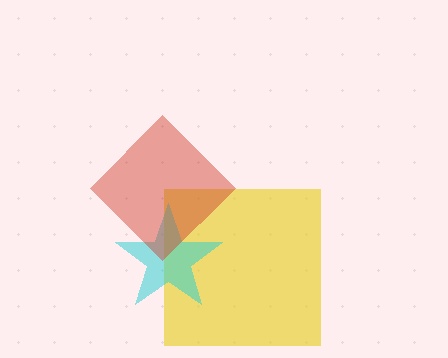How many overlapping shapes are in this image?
There are 3 overlapping shapes in the image.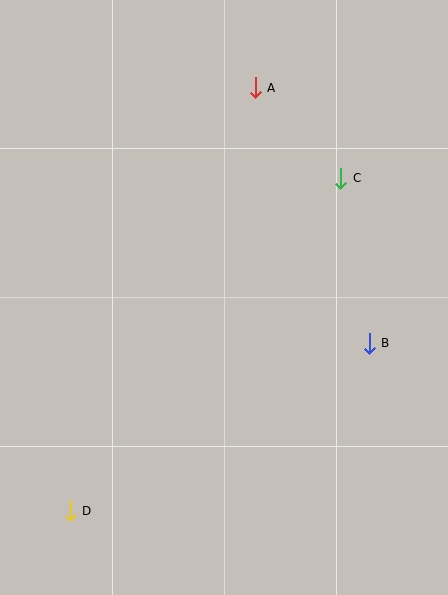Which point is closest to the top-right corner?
Point C is closest to the top-right corner.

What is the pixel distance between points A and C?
The distance between A and C is 124 pixels.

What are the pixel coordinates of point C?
Point C is at (341, 178).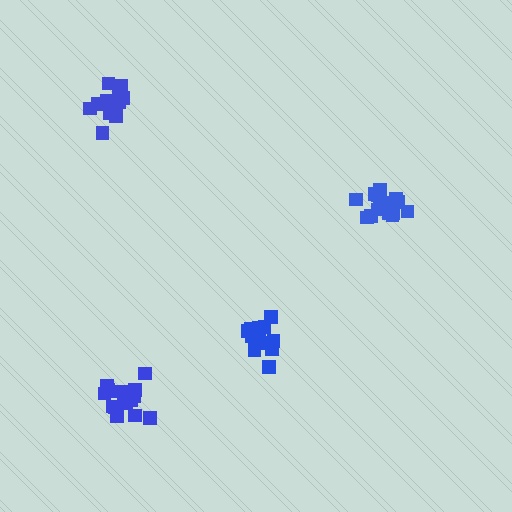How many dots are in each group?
Group 1: 13 dots, Group 2: 12 dots, Group 3: 16 dots, Group 4: 16 dots (57 total).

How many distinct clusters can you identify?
There are 4 distinct clusters.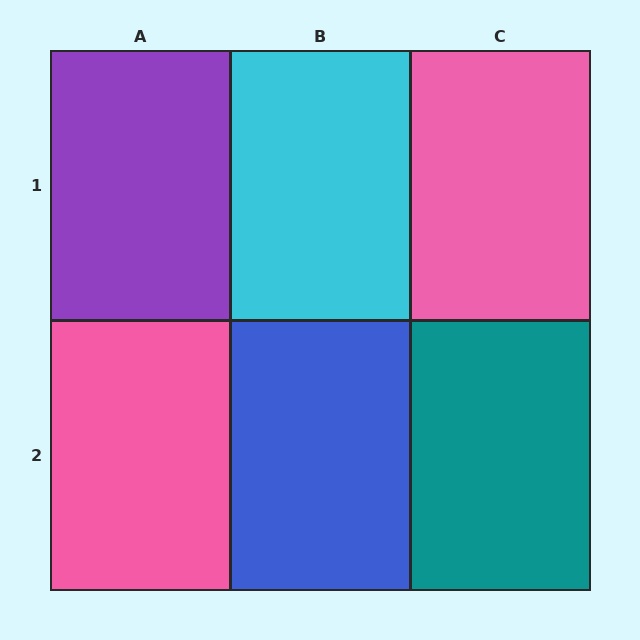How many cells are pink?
2 cells are pink.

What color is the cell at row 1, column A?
Purple.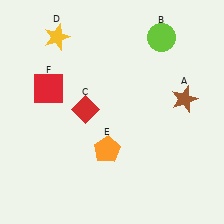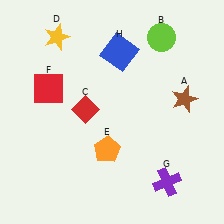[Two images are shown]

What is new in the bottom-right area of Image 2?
A purple cross (G) was added in the bottom-right area of Image 2.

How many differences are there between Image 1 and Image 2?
There are 2 differences between the two images.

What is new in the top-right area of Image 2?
A blue square (H) was added in the top-right area of Image 2.